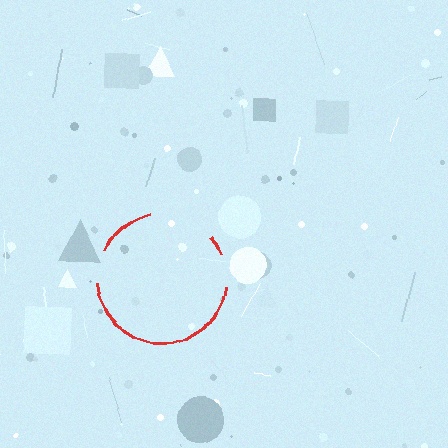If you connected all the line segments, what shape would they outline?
They would outline a circle.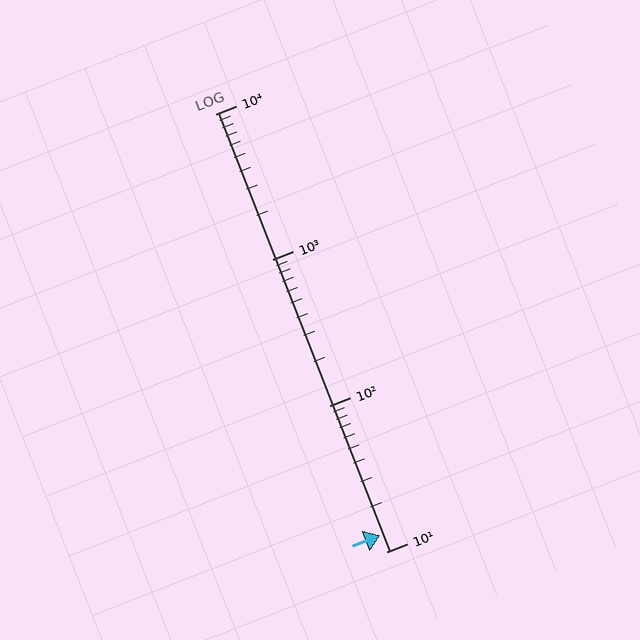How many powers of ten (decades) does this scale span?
The scale spans 3 decades, from 10 to 10000.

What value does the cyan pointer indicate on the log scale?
The pointer indicates approximately 13.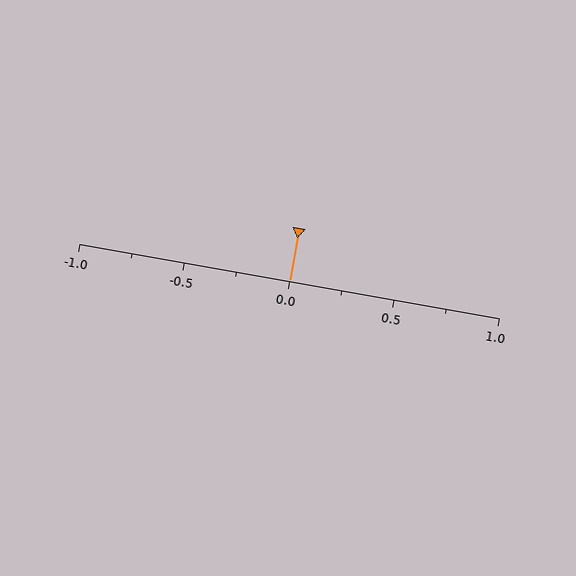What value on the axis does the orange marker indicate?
The marker indicates approximately 0.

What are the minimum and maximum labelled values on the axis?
The axis runs from -1.0 to 1.0.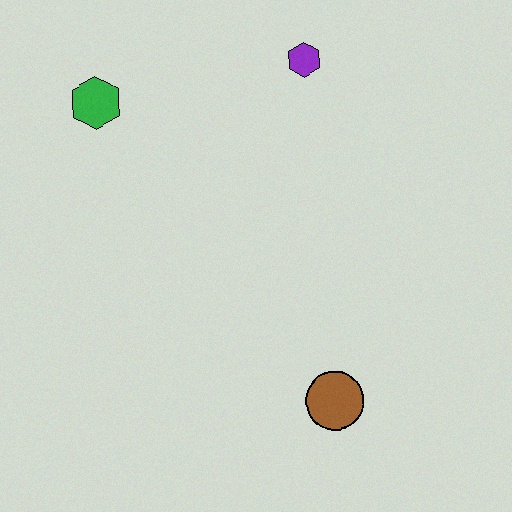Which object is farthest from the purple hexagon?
The brown circle is farthest from the purple hexagon.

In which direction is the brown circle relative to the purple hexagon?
The brown circle is below the purple hexagon.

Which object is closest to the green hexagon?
The purple hexagon is closest to the green hexagon.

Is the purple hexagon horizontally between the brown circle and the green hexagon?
Yes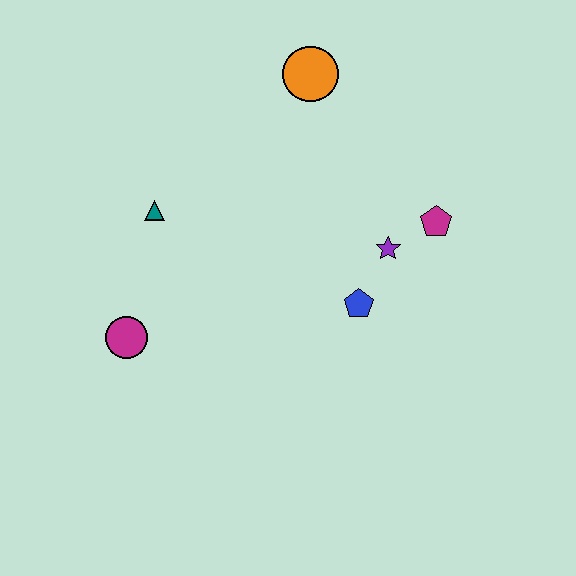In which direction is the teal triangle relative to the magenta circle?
The teal triangle is above the magenta circle.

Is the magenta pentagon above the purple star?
Yes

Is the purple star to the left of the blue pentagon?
No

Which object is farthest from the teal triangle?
The magenta pentagon is farthest from the teal triangle.